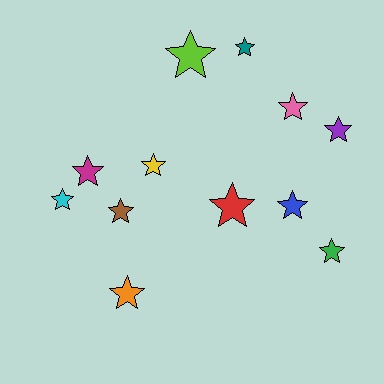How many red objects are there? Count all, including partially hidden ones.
There is 1 red object.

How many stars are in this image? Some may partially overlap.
There are 12 stars.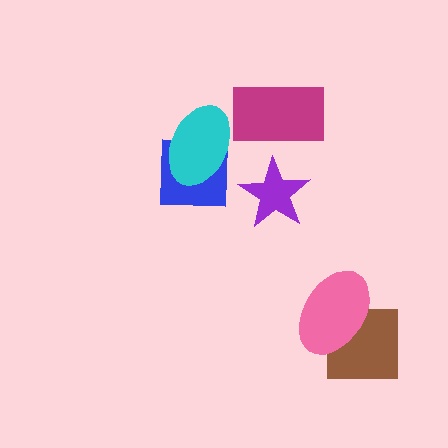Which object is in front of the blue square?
The cyan ellipse is in front of the blue square.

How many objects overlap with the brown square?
1 object overlaps with the brown square.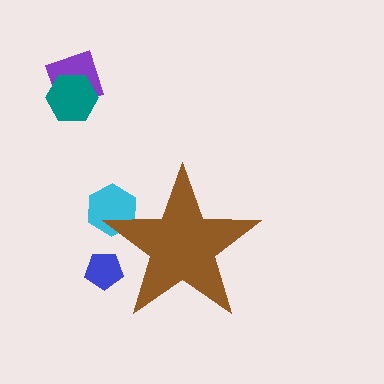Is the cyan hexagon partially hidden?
Yes, the cyan hexagon is partially hidden behind the brown star.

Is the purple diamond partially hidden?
No, the purple diamond is fully visible.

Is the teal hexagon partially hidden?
No, the teal hexagon is fully visible.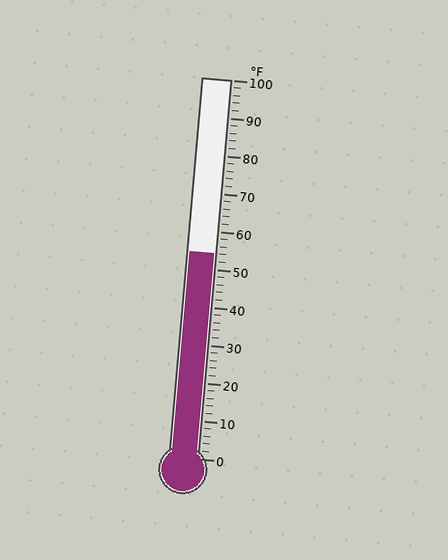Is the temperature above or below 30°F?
The temperature is above 30°F.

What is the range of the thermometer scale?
The thermometer scale ranges from 0°F to 100°F.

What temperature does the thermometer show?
The thermometer shows approximately 54°F.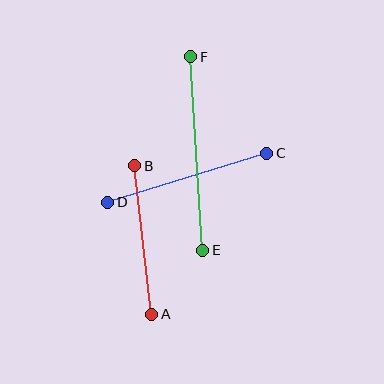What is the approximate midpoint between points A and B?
The midpoint is at approximately (143, 240) pixels.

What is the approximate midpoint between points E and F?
The midpoint is at approximately (197, 154) pixels.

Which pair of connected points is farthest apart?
Points E and F are farthest apart.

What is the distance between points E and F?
The distance is approximately 194 pixels.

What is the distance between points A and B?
The distance is approximately 150 pixels.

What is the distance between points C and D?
The distance is approximately 166 pixels.